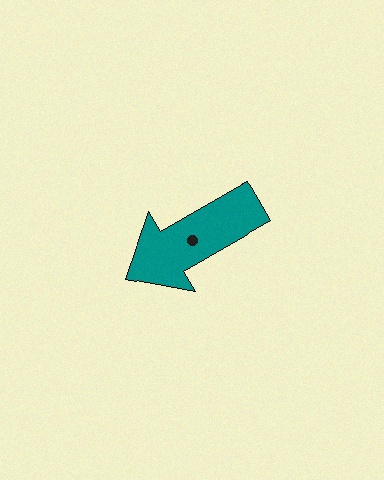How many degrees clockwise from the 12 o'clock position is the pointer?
Approximately 240 degrees.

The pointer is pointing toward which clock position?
Roughly 8 o'clock.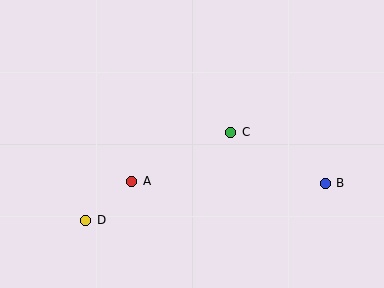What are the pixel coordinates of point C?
Point C is at (231, 132).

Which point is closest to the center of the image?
Point C at (231, 132) is closest to the center.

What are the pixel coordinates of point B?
Point B is at (325, 183).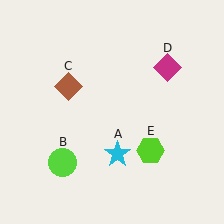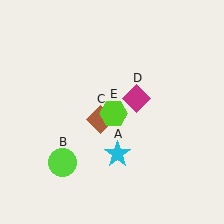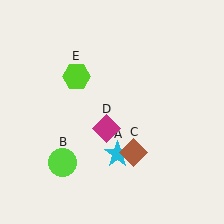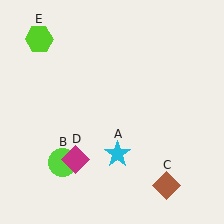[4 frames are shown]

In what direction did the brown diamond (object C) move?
The brown diamond (object C) moved down and to the right.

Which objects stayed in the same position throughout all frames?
Cyan star (object A) and lime circle (object B) remained stationary.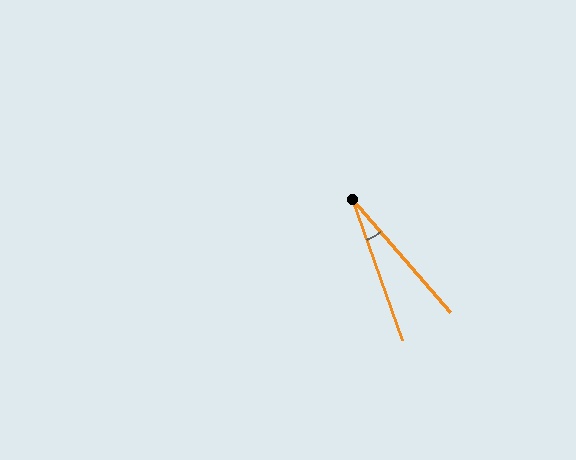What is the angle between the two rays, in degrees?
Approximately 22 degrees.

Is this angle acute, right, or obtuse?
It is acute.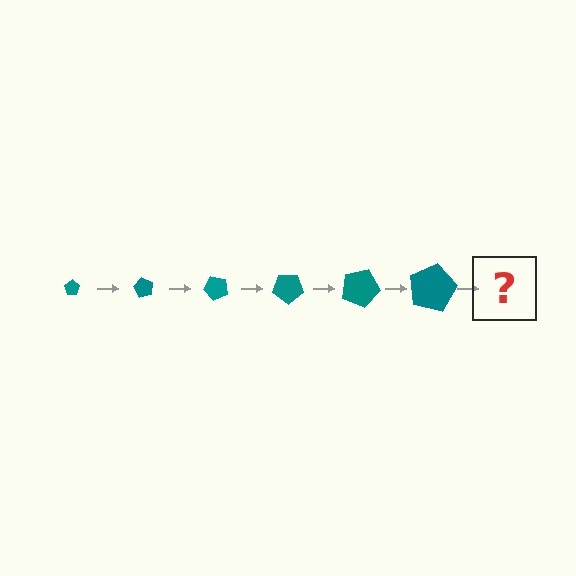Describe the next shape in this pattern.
It should be a pentagon, larger than the previous one and rotated 360 degrees from the start.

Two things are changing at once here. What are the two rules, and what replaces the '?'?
The two rules are that the pentagon grows larger each step and it rotates 60 degrees each step. The '?' should be a pentagon, larger than the previous one and rotated 360 degrees from the start.